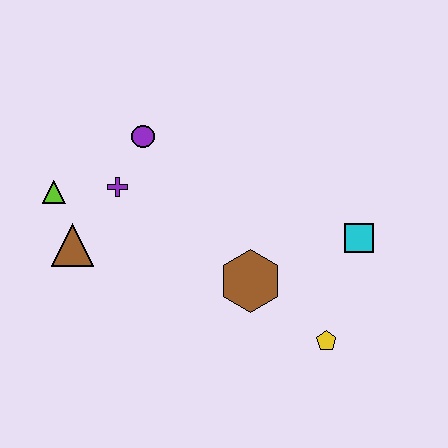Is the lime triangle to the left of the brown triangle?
Yes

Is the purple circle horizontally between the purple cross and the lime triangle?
No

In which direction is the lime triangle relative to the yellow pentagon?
The lime triangle is to the left of the yellow pentagon.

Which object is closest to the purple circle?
The purple cross is closest to the purple circle.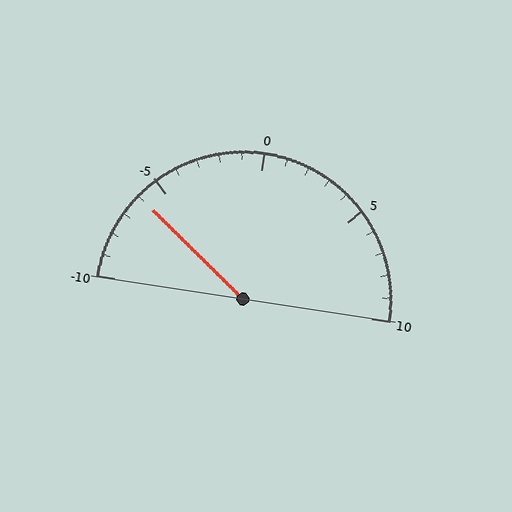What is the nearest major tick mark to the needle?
The nearest major tick mark is -5.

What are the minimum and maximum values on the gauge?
The gauge ranges from -10 to 10.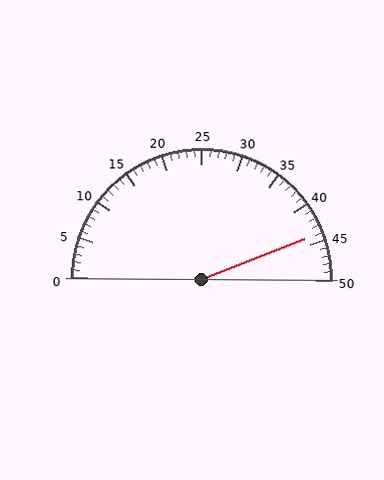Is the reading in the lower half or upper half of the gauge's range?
The reading is in the upper half of the range (0 to 50).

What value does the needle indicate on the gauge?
The needle indicates approximately 44.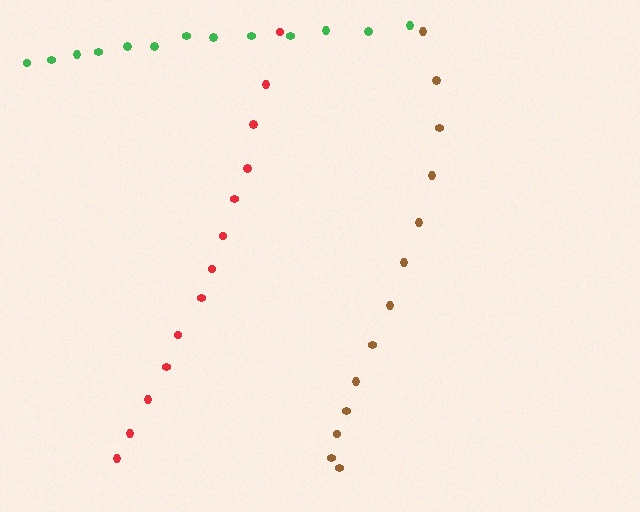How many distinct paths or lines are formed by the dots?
There are 3 distinct paths.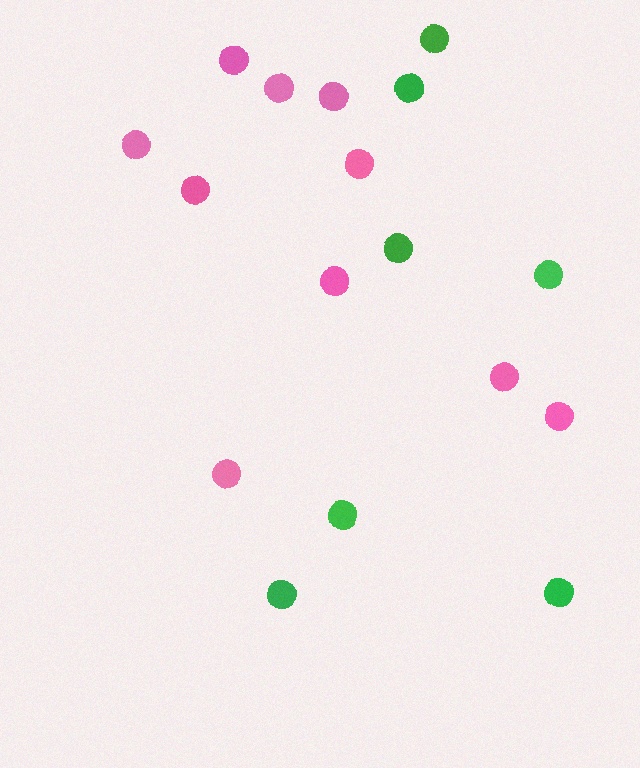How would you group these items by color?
There are 2 groups: one group of pink circles (10) and one group of green circles (7).